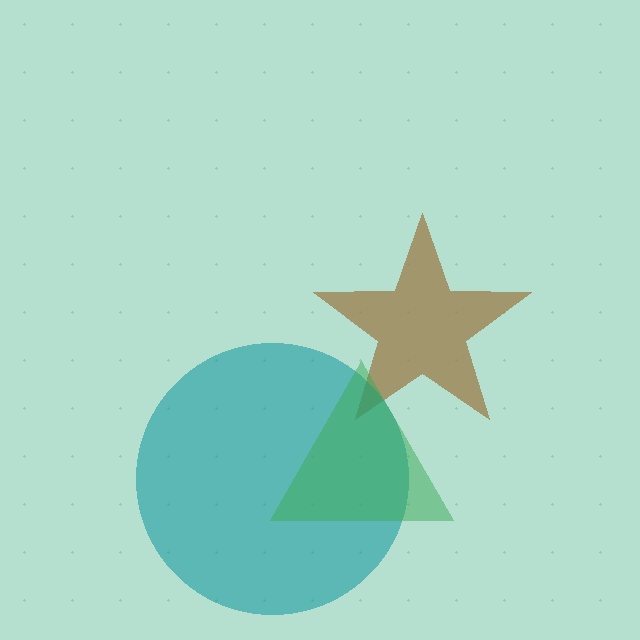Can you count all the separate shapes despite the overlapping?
Yes, there are 3 separate shapes.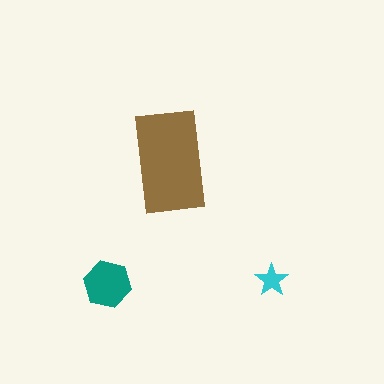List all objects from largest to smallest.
The brown rectangle, the teal hexagon, the cyan star.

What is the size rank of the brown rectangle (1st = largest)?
1st.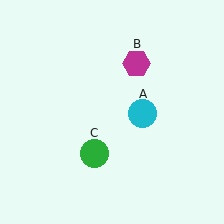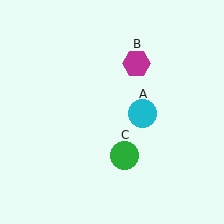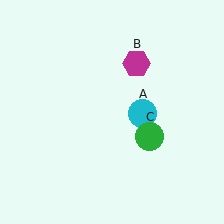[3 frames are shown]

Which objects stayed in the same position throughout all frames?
Cyan circle (object A) and magenta hexagon (object B) remained stationary.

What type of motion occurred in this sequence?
The green circle (object C) rotated counterclockwise around the center of the scene.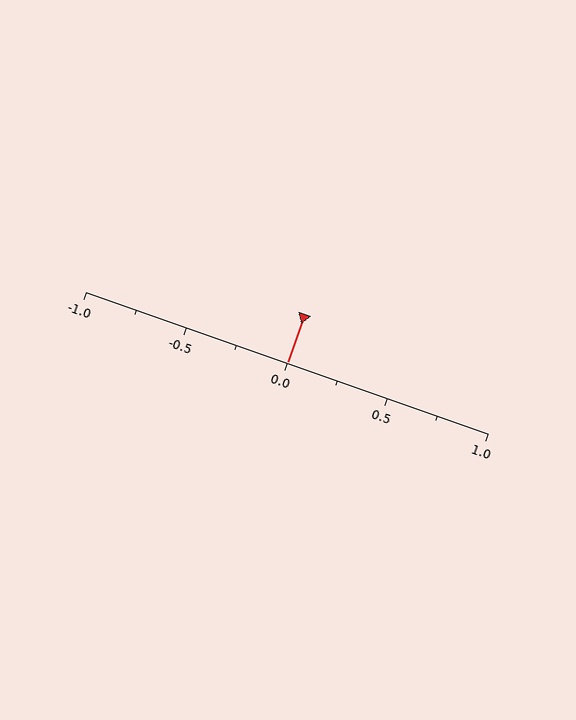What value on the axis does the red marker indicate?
The marker indicates approximately 0.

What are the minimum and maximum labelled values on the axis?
The axis runs from -1.0 to 1.0.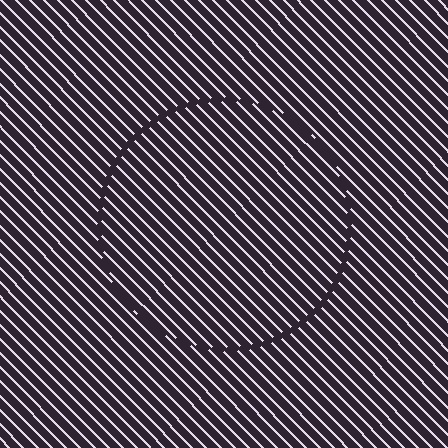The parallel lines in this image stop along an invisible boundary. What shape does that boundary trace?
An illusory circle. The interior of the shape contains the same grating, shifted by half a period — the contour is defined by the phase discontinuity where line-ends from the inner and outer gratings abut.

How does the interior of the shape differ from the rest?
The interior of the shape contains the same grating, shifted by half a period — the contour is defined by the phase discontinuity where line-ends from the inner and outer gratings abut.